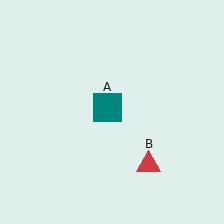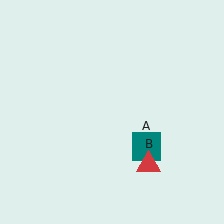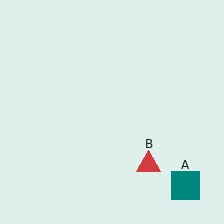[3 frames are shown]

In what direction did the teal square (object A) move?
The teal square (object A) moved down and to the right.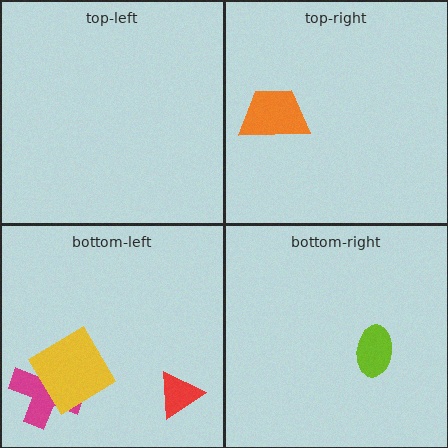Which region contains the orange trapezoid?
The top-right region.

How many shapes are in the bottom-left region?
3.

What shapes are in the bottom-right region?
The lime ellipse.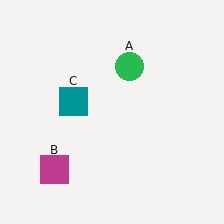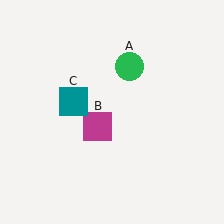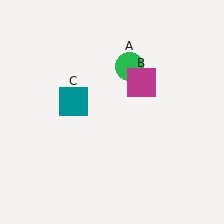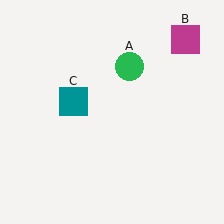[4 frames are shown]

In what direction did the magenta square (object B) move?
The magenta square (object B) moved up and to the right.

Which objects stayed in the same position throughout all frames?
Green circle (object A) and teal square (object C) remained stationary.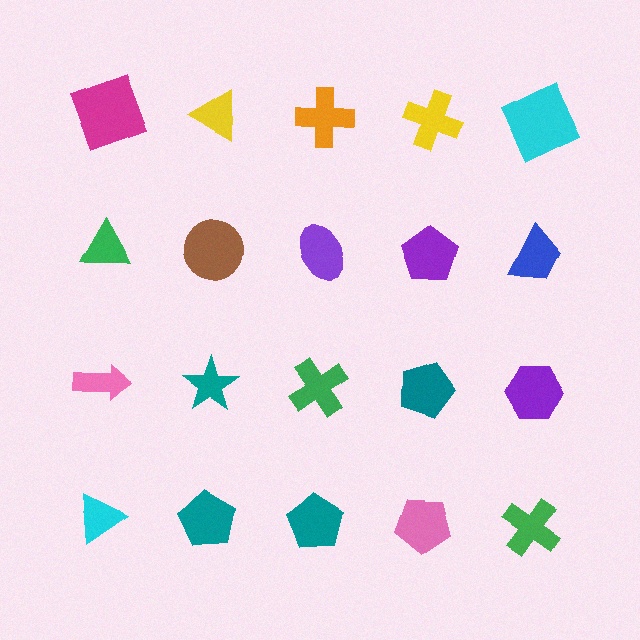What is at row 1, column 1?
A magenta square.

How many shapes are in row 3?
5 shapes.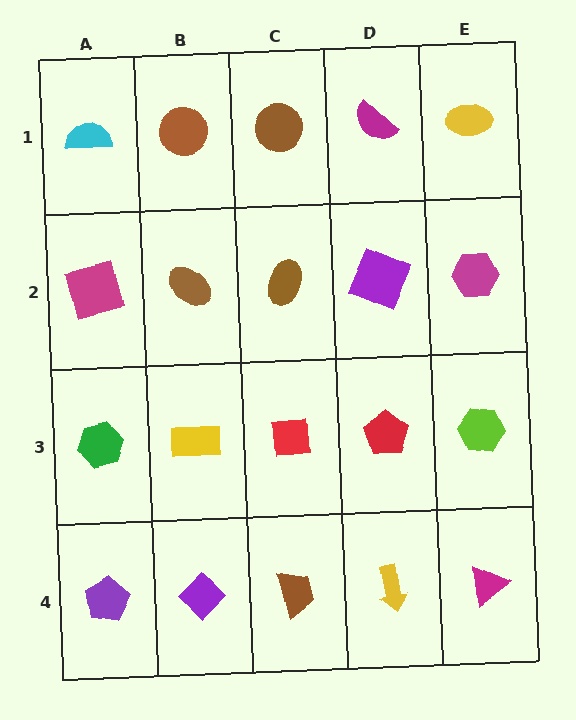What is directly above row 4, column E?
A lime hexagon.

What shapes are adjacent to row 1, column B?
A brown ellipse (row 2, column B), a cyan semicircle (row 1, column A), a brown circle (row 1, column C).